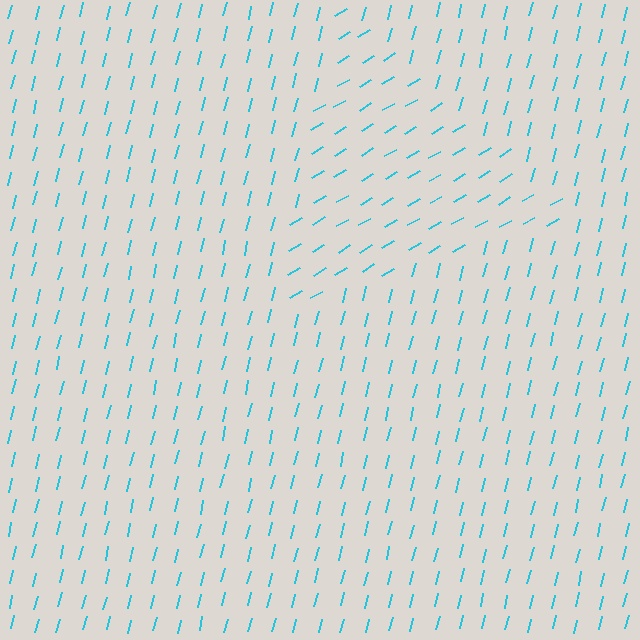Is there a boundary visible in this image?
Yes, there is a texture boundary formed by a change in line orientation.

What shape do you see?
I see a triangle.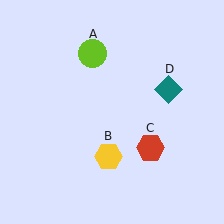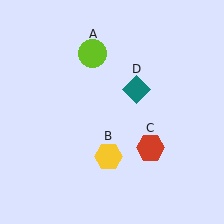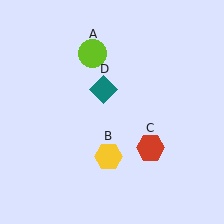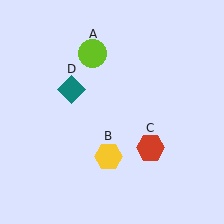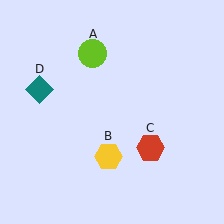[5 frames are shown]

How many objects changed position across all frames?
1 object changed position: teal diamond (object D).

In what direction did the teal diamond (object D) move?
The teal diamond (object D) moved left.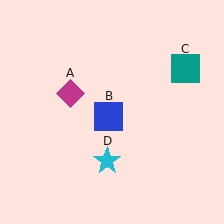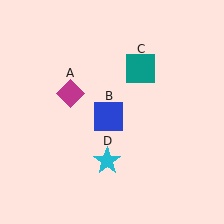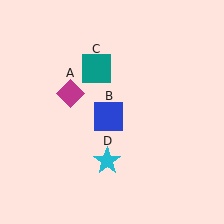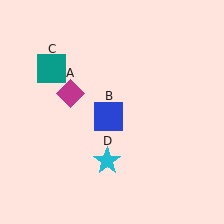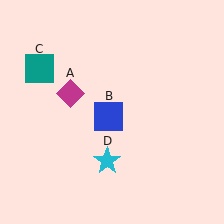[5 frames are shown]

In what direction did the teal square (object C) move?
The teal square (object C) moved left.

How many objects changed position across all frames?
1 object changed position: teal square (object C).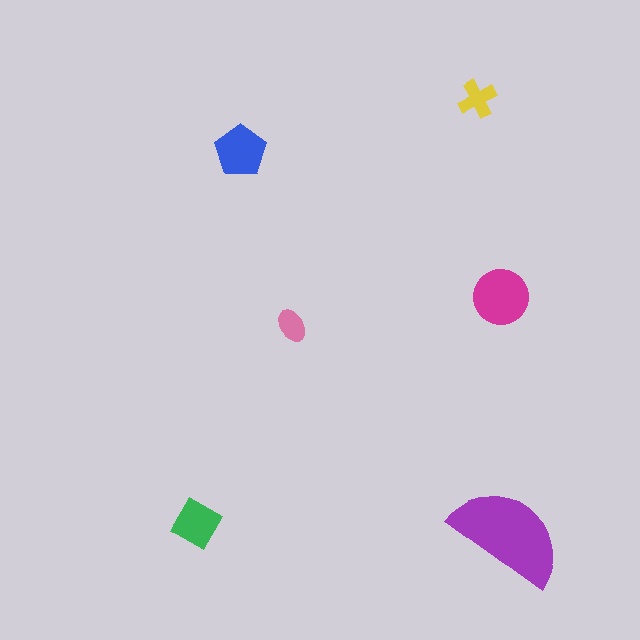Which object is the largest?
The purple semicircle.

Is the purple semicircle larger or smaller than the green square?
Larger.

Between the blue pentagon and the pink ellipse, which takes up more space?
The blue pentagon.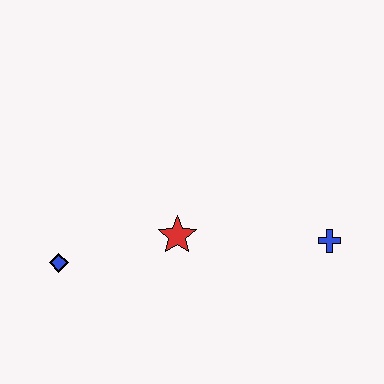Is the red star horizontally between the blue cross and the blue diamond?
Yes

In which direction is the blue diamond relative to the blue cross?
The blue diamond is to the left of the blue cross.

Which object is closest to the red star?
The blue diamond is closest to the red star.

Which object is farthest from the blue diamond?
The blue cross is farthest from the blue diamond.